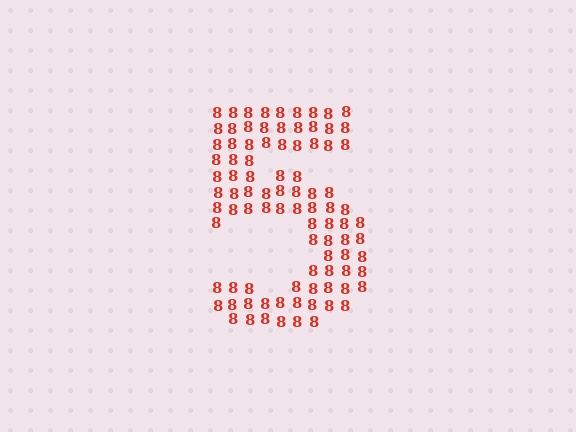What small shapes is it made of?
It is made of small digit 8's.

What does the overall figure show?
The overall figure shows the digit 5.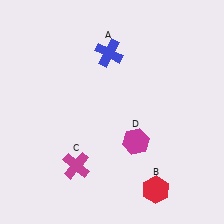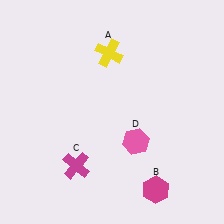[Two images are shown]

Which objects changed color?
A changed from blue to yellow. B changed from red to magenta. D changed from magenta to pink.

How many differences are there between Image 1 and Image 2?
There are 3 differences between the two images.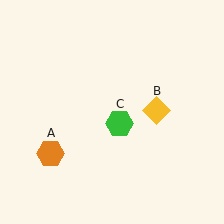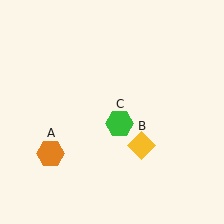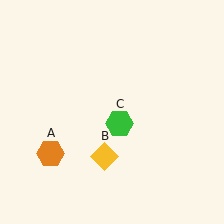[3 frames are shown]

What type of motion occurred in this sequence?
The yellow diamond (object B) rotated clockwise around the center of the scene.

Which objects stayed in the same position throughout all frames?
Orange hexagon (object A) and green hexagon (object C) remained stationary.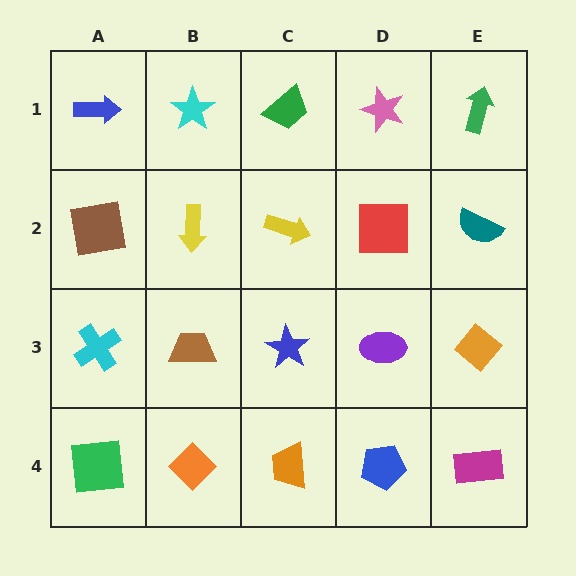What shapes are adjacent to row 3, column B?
A yellow arrow (row 2, column B), an orange diamond (row 4, column B), a cyan cross (row 3, column A), a blue star (row 3, column C).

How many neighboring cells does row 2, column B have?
4.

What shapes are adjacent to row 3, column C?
A yellow arrow (row 2, column C), an orange trapezoid (row 4, column C), a brown trapezoid (row 3, column B), a purple ellipse (row 3, column D).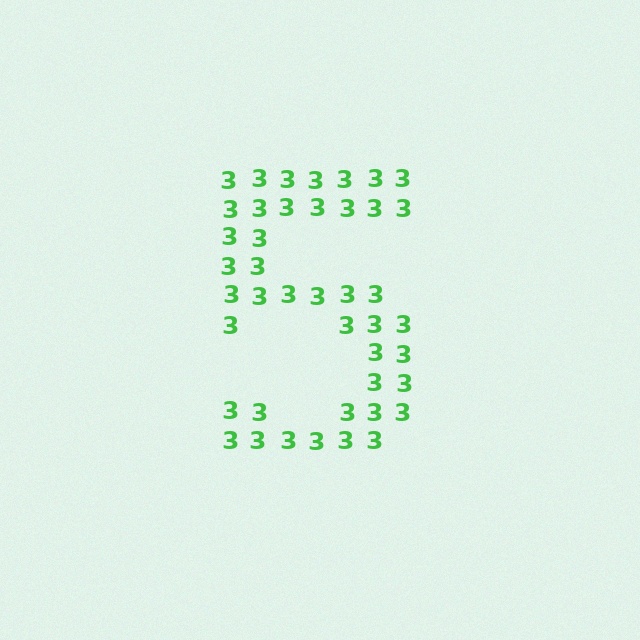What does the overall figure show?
The overall figure shows the digit 5.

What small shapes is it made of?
It is made of small digit 3's.